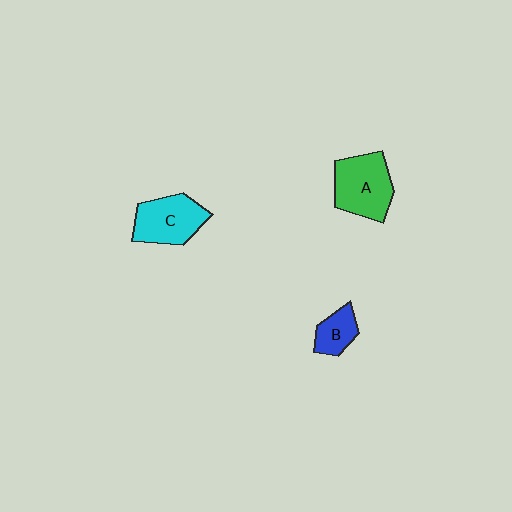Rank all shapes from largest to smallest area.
From largest to smallest: A (green), C (cyan), B (blue).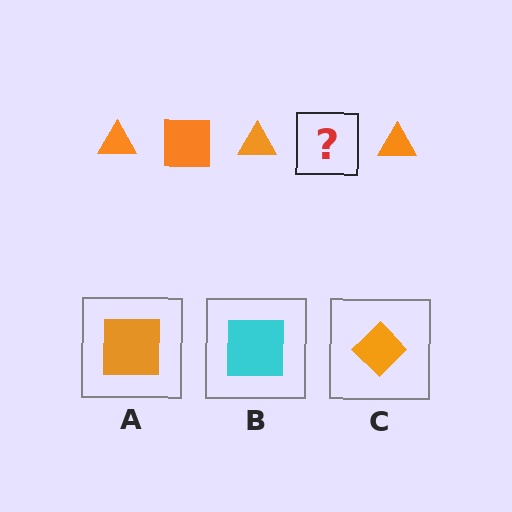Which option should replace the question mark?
Option A.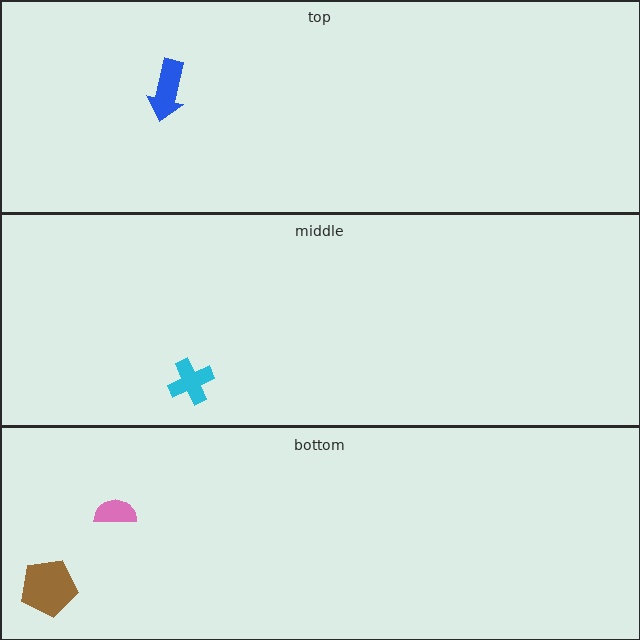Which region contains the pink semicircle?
The bottom region.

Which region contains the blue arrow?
The top region.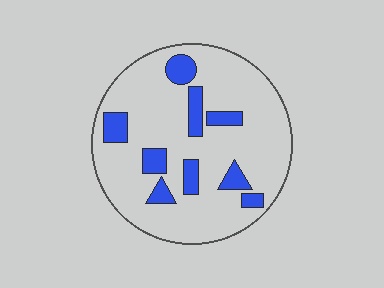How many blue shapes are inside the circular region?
9.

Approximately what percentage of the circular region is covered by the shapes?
Approximately 15%.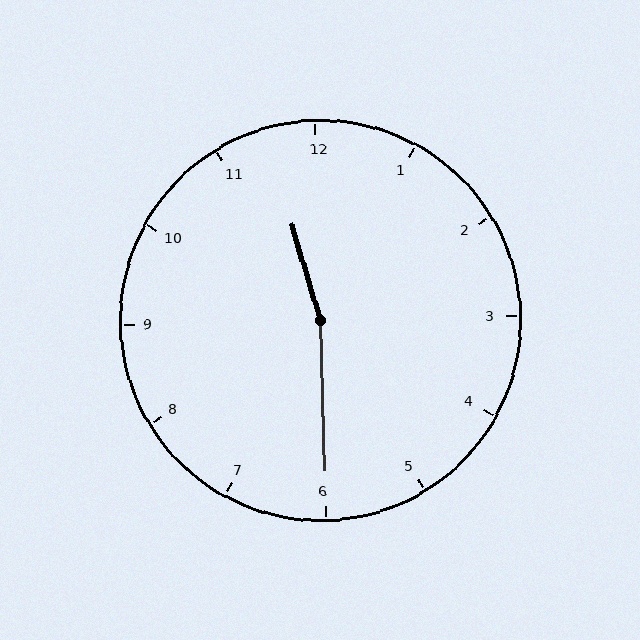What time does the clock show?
11:30.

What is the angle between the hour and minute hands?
Approximately 165 degrees.